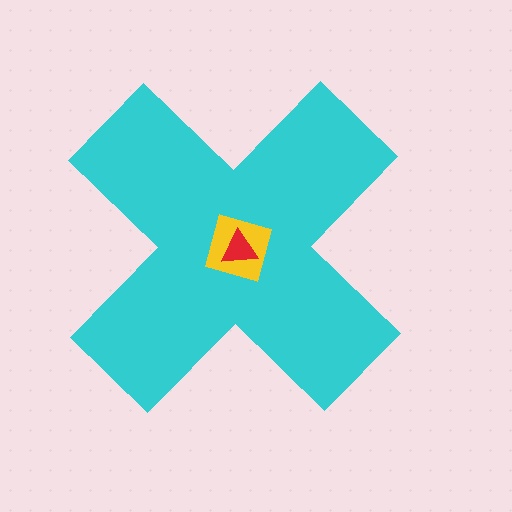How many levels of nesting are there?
3.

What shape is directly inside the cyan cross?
The yellow diamond.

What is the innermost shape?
The red triangle.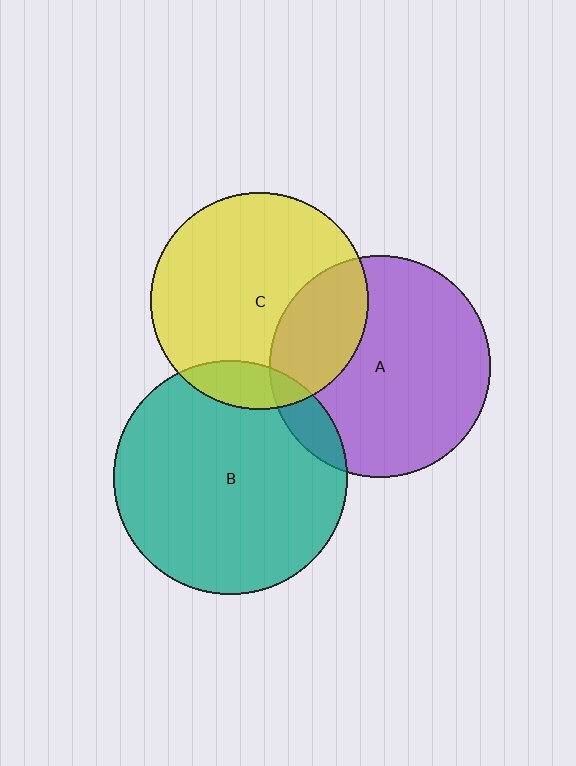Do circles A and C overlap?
Yes.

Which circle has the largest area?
Circle B (teal).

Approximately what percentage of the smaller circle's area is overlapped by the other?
Approximately 25%.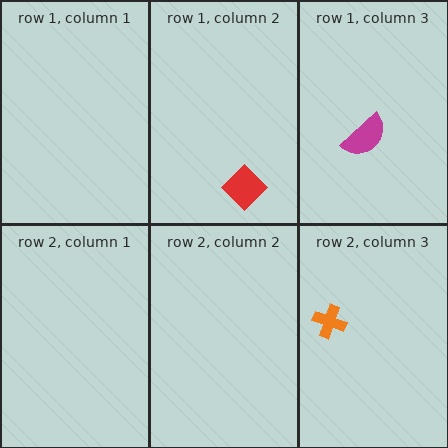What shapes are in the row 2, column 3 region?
The orange cross.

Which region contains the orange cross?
The row 2, column 3 region.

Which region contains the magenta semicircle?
The row 1, column 3 region.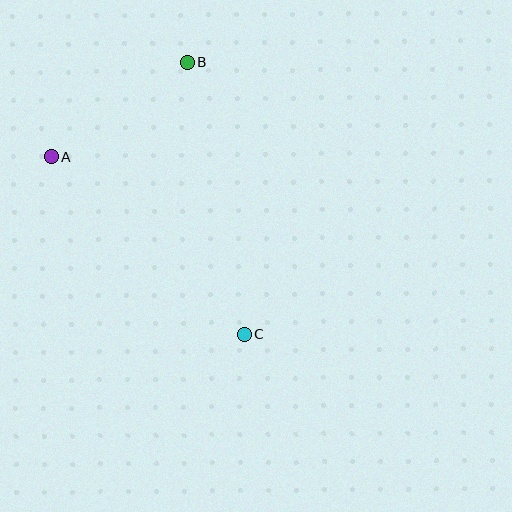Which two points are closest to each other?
Points A and B are closest to each other.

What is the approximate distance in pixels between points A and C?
The distance between A and C is approximately 262 pixels.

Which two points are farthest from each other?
Points B and C are farthest from each other.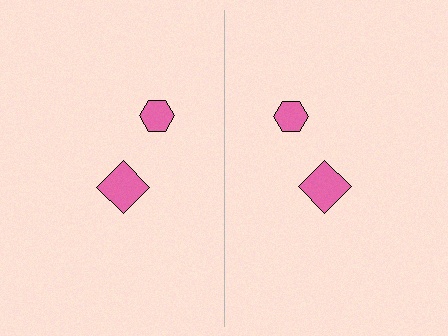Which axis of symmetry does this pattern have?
The pattern has a vertical axis of symmetry running through the center of the image.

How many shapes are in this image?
There are 4 shapes in this image.